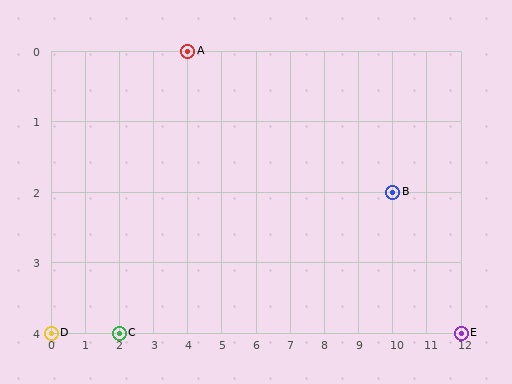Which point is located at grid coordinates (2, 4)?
Point C is at (2, 4).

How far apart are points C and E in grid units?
Points C and E are 10 columns apart.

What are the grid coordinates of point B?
Point B is at grid coordinates (10, 2).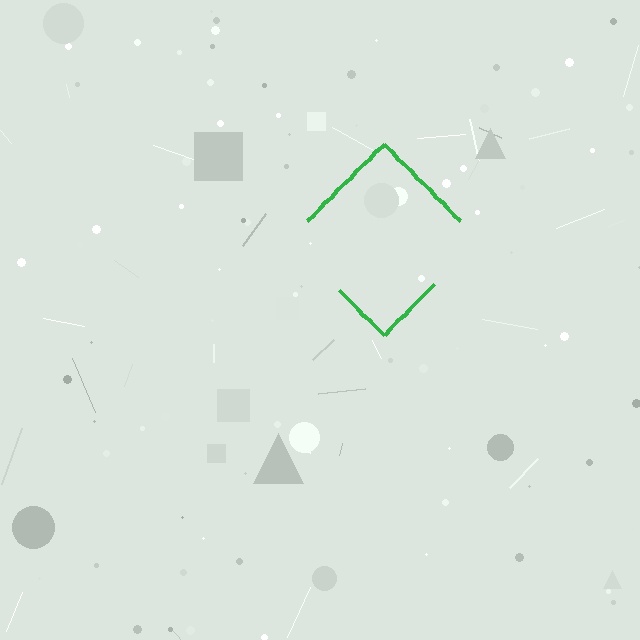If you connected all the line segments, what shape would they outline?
They would outline a diamond.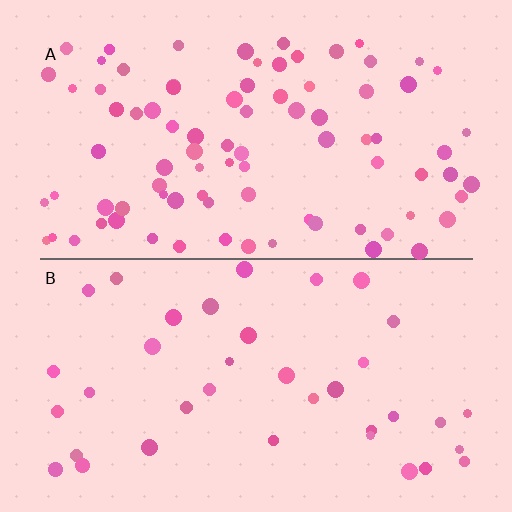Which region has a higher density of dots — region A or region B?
A (the top).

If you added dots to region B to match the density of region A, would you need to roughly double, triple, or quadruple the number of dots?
Approximately double.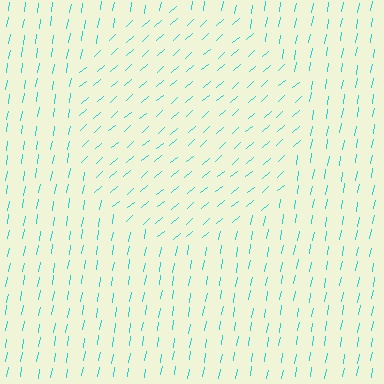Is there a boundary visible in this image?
Yes, there is a texture boundary formed by a change in line orientation.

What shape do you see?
I see a circle.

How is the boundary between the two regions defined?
The boundary is defined purely by a change in line orientation (approximately 40 degrees difference). All lines are the same color and thickness.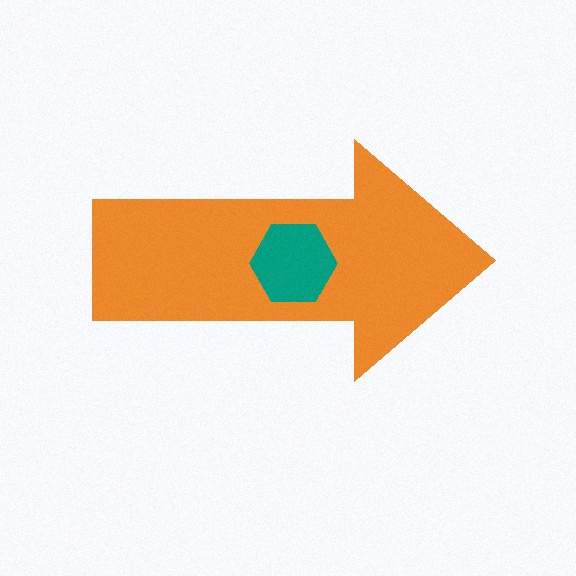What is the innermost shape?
The teal hexagon.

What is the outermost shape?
The orange arrow.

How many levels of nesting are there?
2.